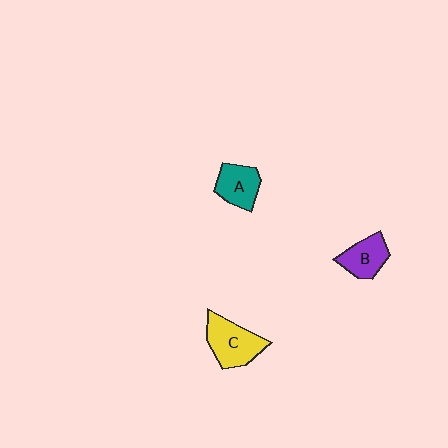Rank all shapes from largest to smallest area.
From largest to smallest: C (yellow), A (teal), B (purple).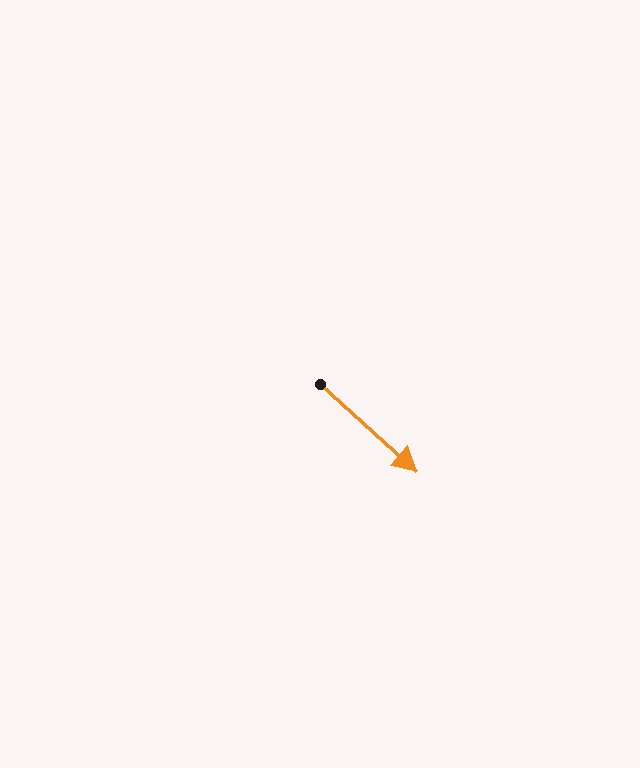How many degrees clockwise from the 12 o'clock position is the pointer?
Approximately 132 degrees.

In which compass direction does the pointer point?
Southeast.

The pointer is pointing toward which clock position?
Roughly 4 o'clock.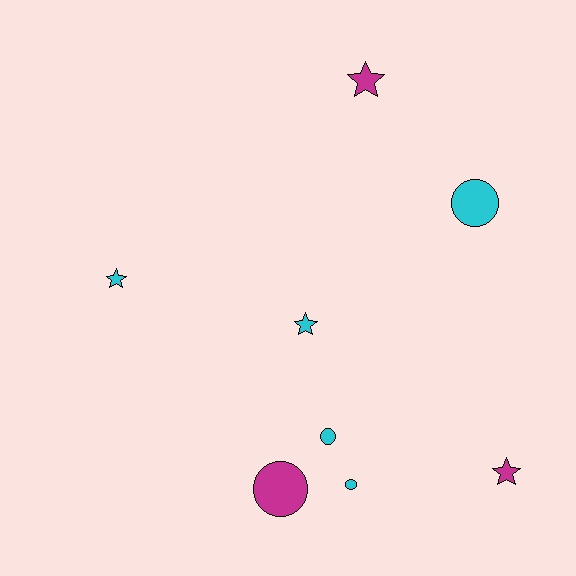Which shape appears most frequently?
Circle, with 4 objects.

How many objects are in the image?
There are 8 objects.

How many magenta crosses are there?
There are no magenta crosses.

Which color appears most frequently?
Cyan, with 5 objects.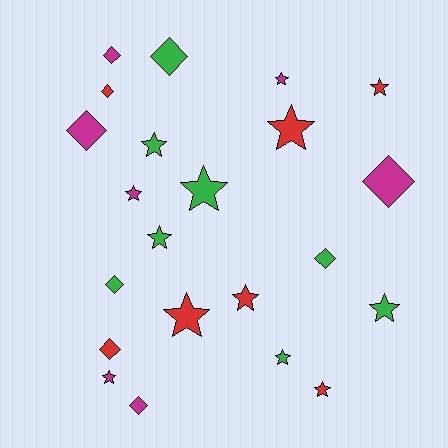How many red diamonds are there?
There are 2 red diamonds.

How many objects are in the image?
There are 22 objects.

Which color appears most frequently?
Green, with 8 objects.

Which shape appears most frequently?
Star, with 13 objects.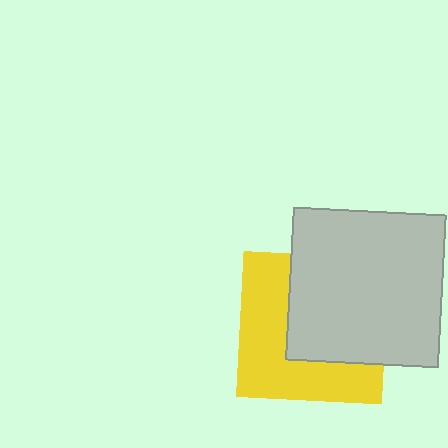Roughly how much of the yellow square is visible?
About half of it is visible (roughly 49%).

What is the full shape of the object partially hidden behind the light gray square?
The partially hidden object is a yellow square.